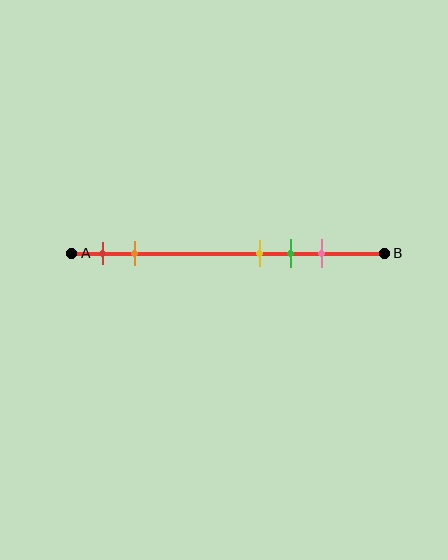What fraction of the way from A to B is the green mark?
The green mark is approximately 70% (0.7) of the way from A to B.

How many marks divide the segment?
There are 5 marks dividing the segment.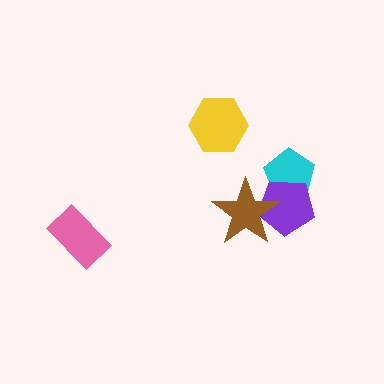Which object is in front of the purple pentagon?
The brown star is in front of the purple pentagon.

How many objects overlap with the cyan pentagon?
1 object overlaps with the cyan pentagon.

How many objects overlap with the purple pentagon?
2 objects overlap with the purple pentagon.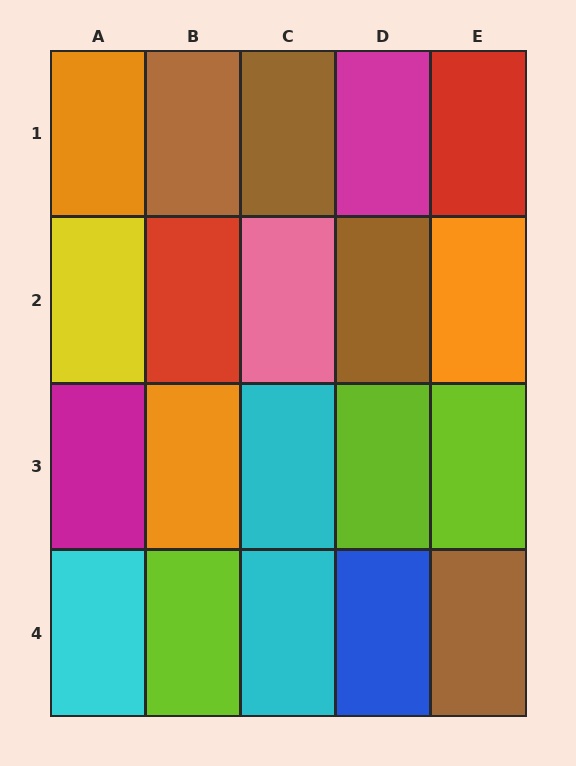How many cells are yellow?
1 cell is yellow.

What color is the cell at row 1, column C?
Brown.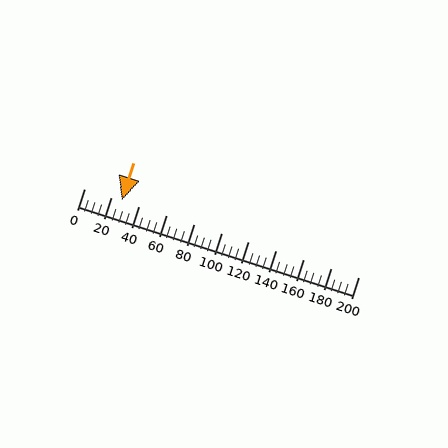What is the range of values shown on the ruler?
The ruler shows values from 0 to 200.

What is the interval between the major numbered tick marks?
The major tick marks are spaced 20 units apart.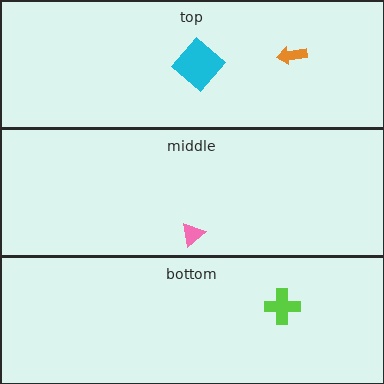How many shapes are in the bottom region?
1.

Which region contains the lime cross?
The bottom region.